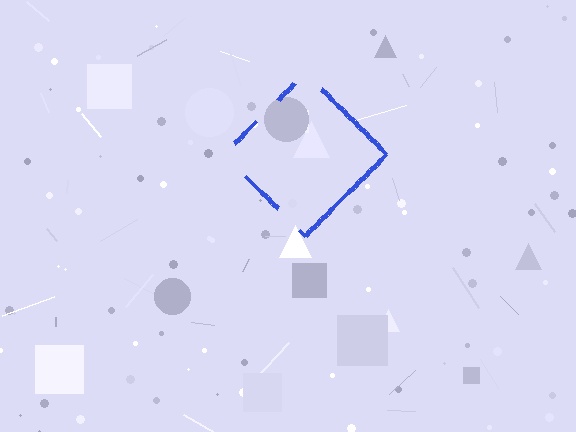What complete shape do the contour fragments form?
The contour fragments form a diamond.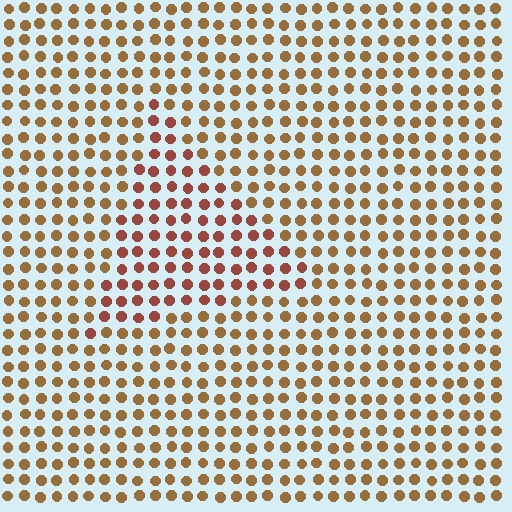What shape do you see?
I see a triangle.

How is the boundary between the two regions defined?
The boundary is defined purely by a slight shift in hue (about 27 degrees). Spacing, size, and orientation are identical on both sides.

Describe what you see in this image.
The image is filled with small brown elements in a uniform arrangement. A triangle-shaped region is visible where the elements are tinted to a slightly different hue, forming a subtle color boundary.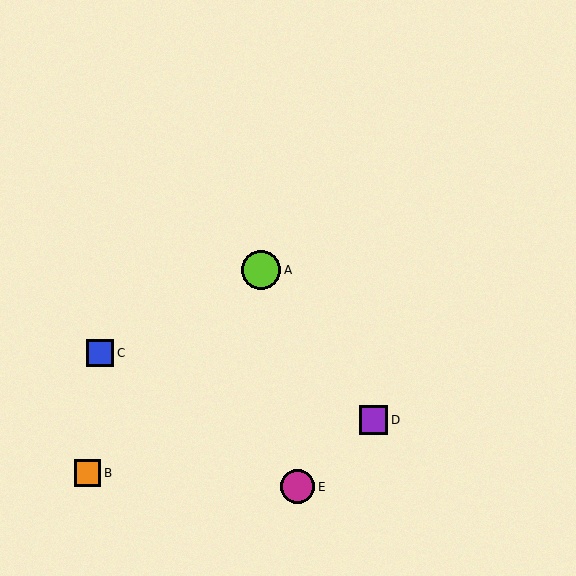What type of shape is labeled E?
Shape E is a magenta circle.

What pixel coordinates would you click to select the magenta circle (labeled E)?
Click at (297, 487) to select the magenta circle E.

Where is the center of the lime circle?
The center of the lime circle is at (261, 270).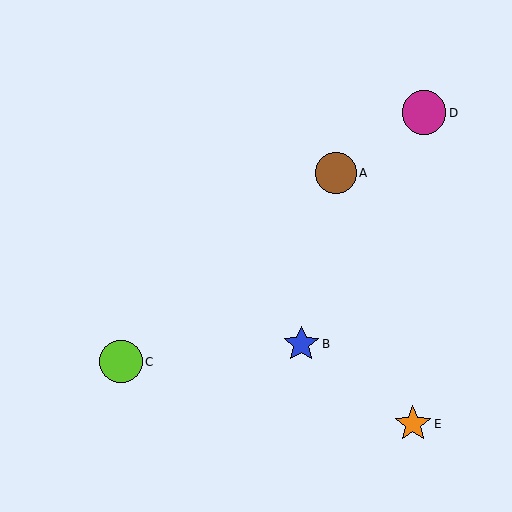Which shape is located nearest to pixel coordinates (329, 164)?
The brown circle (labeled A) at (336, 173) is nearest to that location.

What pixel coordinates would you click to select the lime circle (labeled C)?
Click at (121, 362) to select the lime circle C.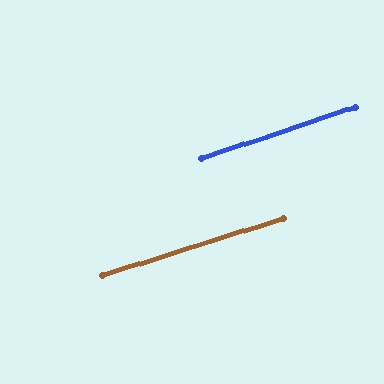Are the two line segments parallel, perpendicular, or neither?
Parallel — their directions differ by only 1.1°.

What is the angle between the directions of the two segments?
Approximately 1 degree.